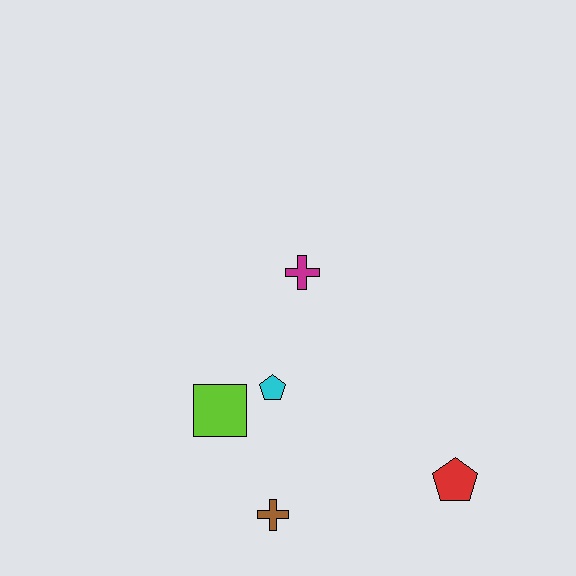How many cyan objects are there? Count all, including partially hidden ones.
There is 1 cyan object.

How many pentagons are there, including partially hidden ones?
There are 2 pentagons.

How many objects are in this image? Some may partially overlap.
There are 5 objects.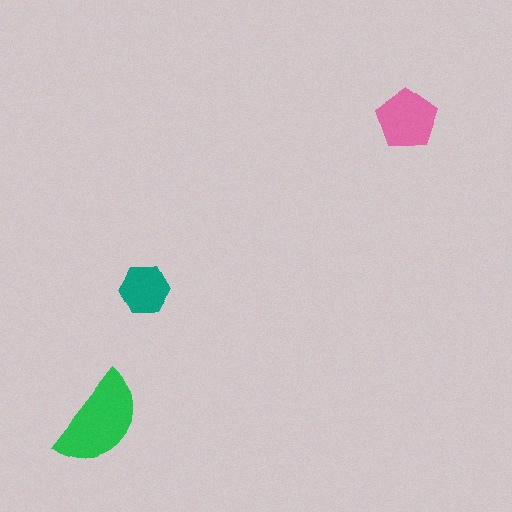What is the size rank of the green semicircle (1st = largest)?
1st.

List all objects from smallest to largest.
The teal hexagon, the pink pentagon, the green semicircle.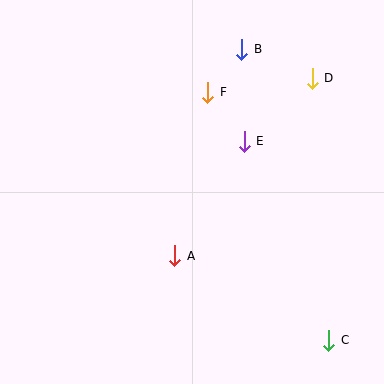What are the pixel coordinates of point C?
Point C is at (329, 340).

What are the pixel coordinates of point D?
Point D is at (312, 78).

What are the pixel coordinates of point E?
Point E is at (244, 141).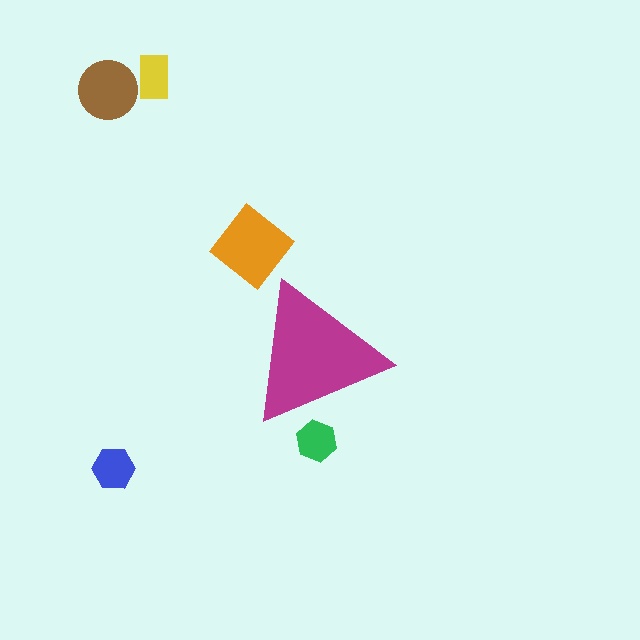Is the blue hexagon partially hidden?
No, the blue hexagon is fully visible.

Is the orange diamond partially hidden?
No, the orange diamond is fully visible.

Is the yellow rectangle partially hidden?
No, the yellow rectangle is fully visible.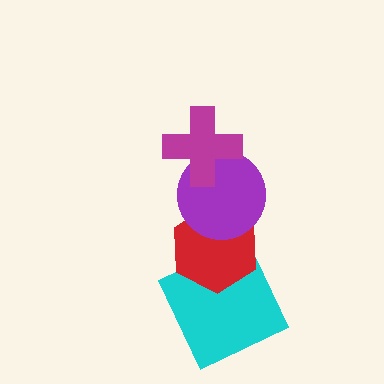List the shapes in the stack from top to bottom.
From top to bottom: the magenta cross, the purple circle, the red hexagon, the cyan square.